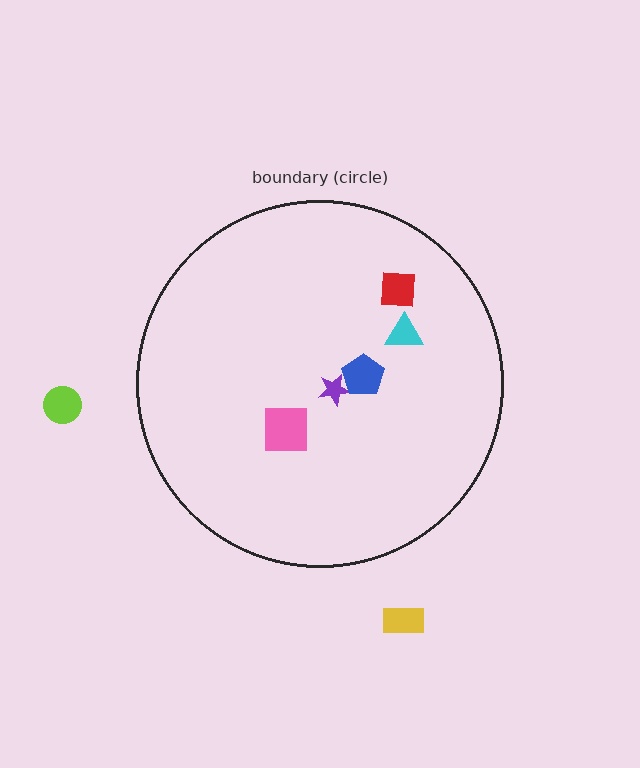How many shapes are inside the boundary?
5 inside, 2 outside.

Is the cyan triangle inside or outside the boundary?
Inside.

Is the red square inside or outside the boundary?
Inside.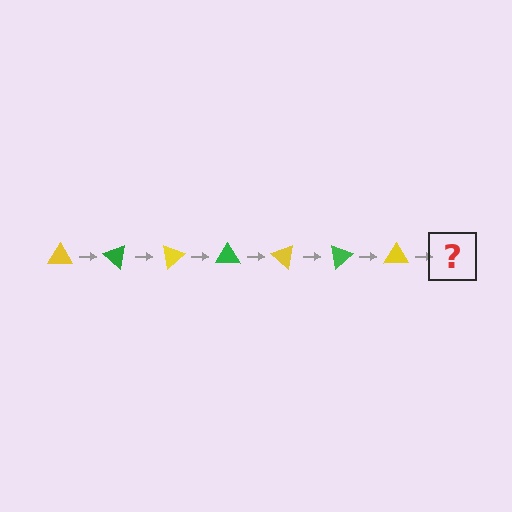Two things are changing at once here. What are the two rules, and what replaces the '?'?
The two rules are that it rotates 40 degrees each step and the color cycles through yellow and green. The '?' should be a green triangle, rotated 280 degrees from the start.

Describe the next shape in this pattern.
It should be a green triangle, rotated 280 degrees from the start.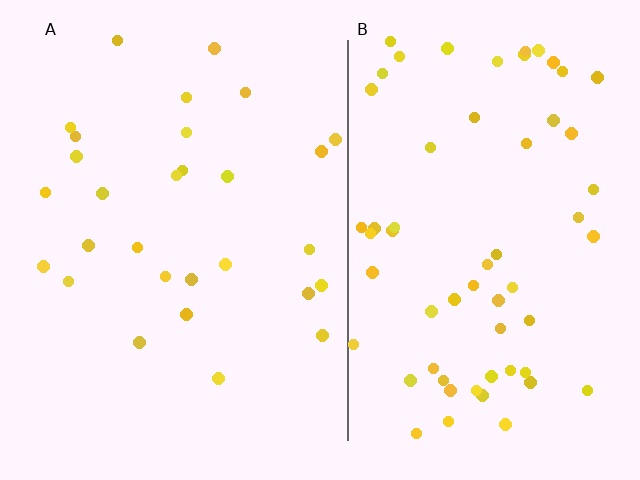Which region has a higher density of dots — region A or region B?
B (the right).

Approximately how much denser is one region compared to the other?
Approximately 2.1× — region B over region A.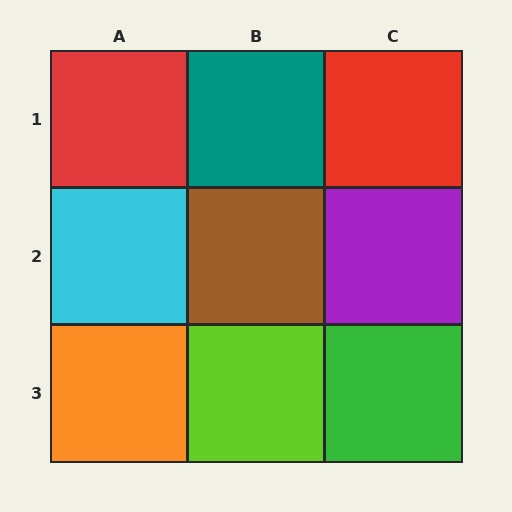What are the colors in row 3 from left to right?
Orange, lime, green.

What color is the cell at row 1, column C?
Red.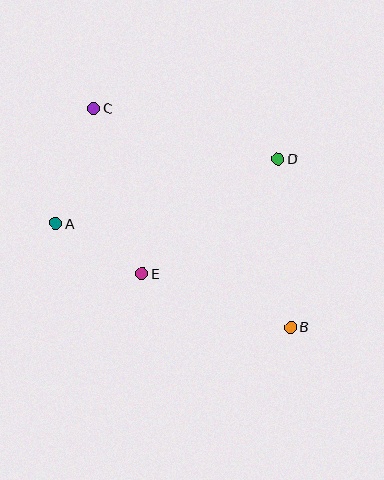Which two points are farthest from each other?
Points B and C are farthest from each other.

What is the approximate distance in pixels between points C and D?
The distance between C and D is approximately 191 pixels.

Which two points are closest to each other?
Points A and E are closest to each other.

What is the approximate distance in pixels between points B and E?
The distance between B and E is approximately 158 pixels.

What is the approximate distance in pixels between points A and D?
The distance between A and D is approximately 231 pixels.